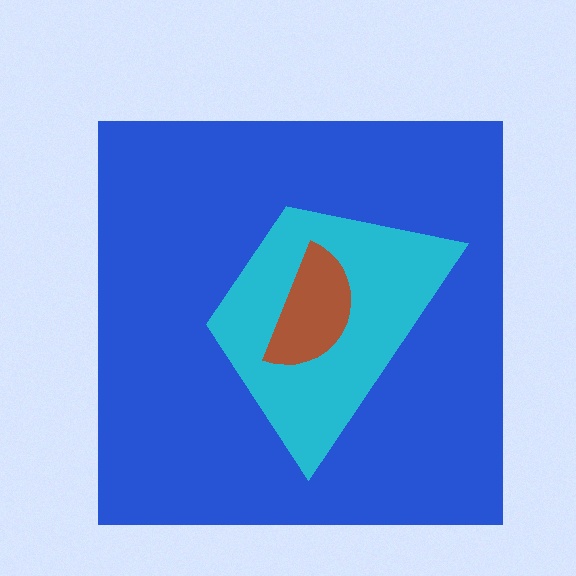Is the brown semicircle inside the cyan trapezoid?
Yes.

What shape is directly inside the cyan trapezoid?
The brown semicircle.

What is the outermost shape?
The blue square.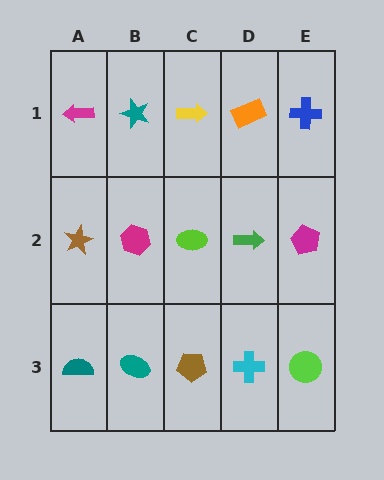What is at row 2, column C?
A lime ellipse.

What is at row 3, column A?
A teal semicircle.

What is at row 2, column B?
A magenta hexagon.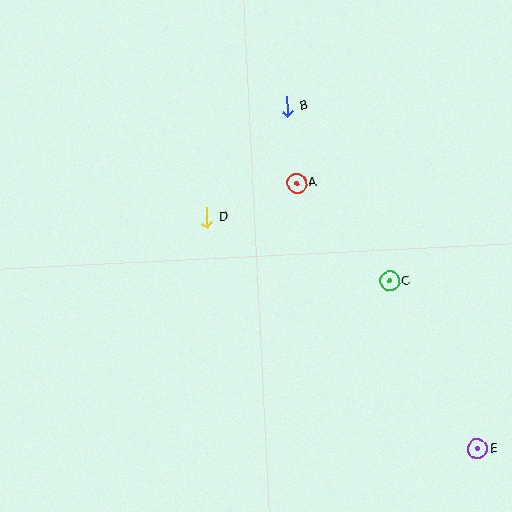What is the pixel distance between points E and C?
The distance between E and C is 190 pixels.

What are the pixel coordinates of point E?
Point E is at (478, 449).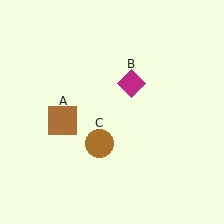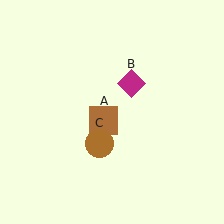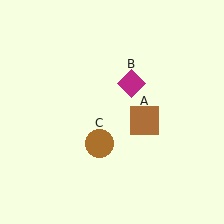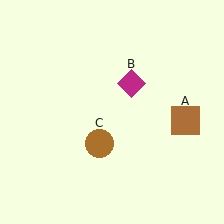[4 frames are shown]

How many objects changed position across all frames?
1 object changed position: brown square (object A).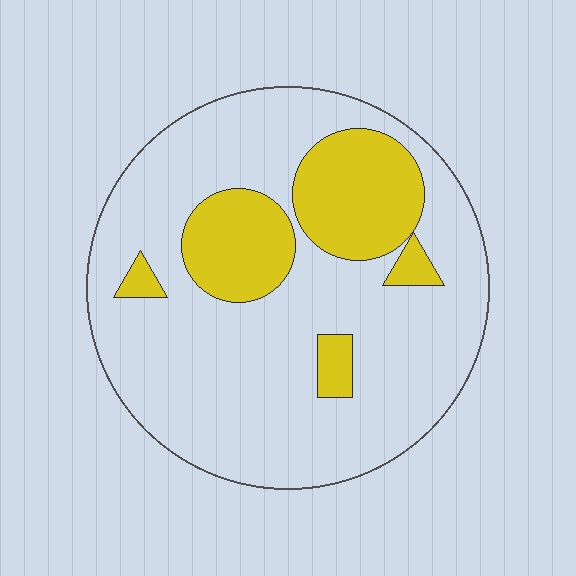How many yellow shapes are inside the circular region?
5.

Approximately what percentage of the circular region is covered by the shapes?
Approximately 25%.